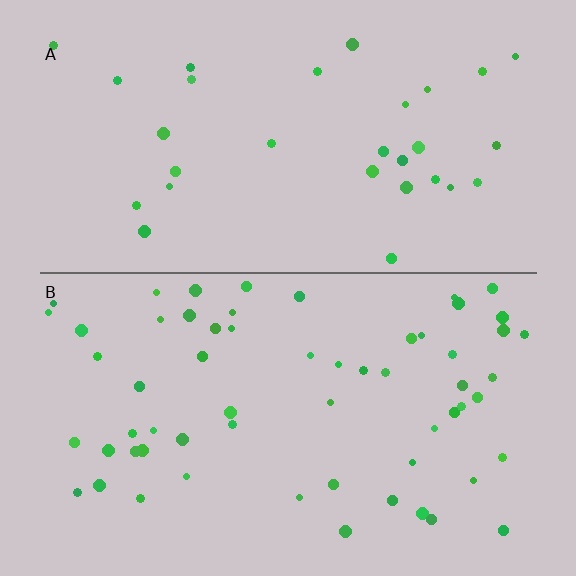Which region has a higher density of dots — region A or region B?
B (the bottom).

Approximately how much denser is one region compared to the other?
Approximately 2.0× — region B over region A.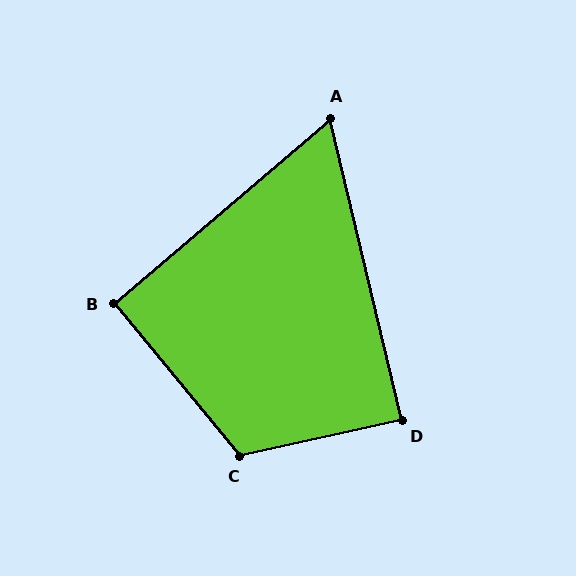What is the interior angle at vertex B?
Approximately 91 degrees (approximately right).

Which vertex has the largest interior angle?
C, at approximately 117 degrees.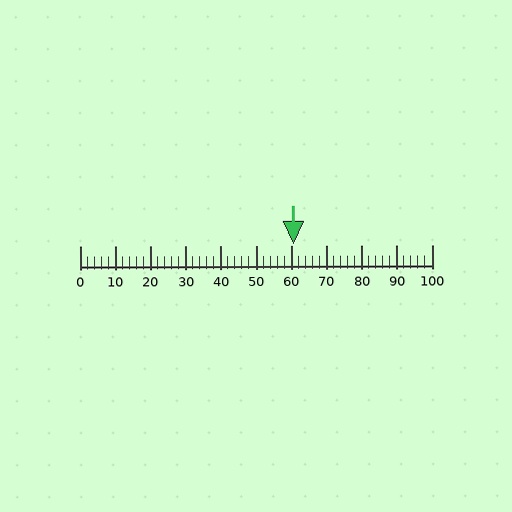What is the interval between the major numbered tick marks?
The major tick marks are spaced 10 units apart.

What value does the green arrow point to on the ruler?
The green arrow points to approximately 61.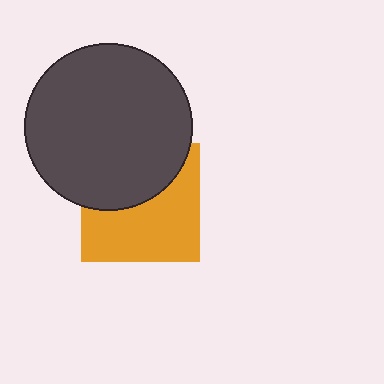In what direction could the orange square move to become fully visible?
The orange square could move down. That would shift it out from behind the dark gray circle entirely.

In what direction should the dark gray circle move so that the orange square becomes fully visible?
The dark gray circle should move up. That is the shortest direction to clear the overlap and leave the orange square fully visible.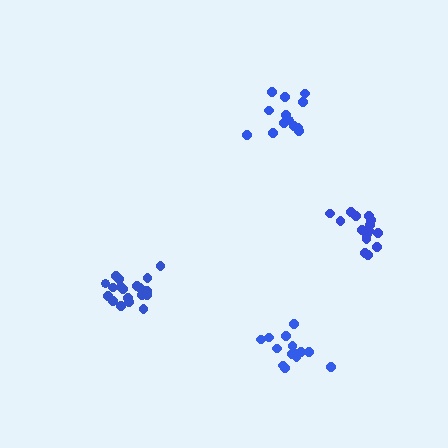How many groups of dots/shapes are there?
There are 4 groups.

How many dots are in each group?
Group 1: 18 dots, Group 2: 13 dots, Group 3: 14 dots, Group 4: 19 dots (64 total).